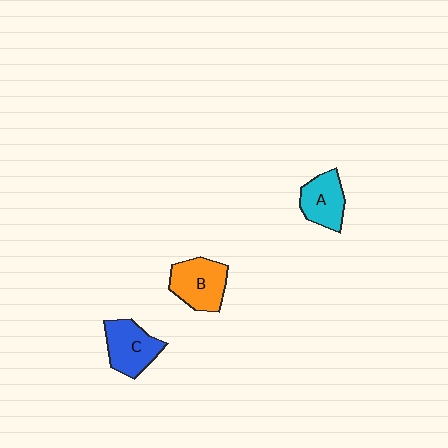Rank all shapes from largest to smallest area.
From largest to smallest: B (orange), C (blue), A (cyan).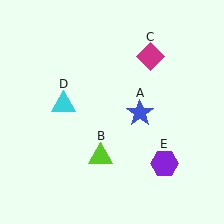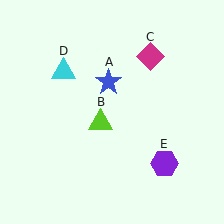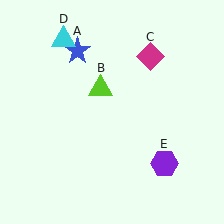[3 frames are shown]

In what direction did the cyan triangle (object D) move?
The cyan triangle (object D) moved up.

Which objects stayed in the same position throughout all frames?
Magenta diamond (object C) and purple hexagon (object E) remained stationary.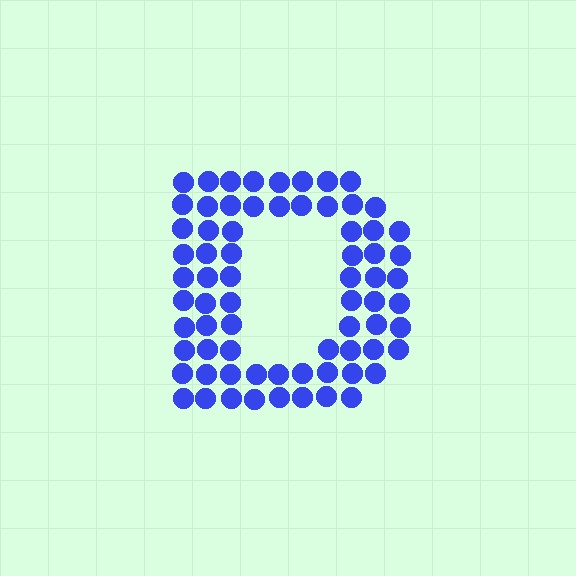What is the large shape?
The large shape is the letter D.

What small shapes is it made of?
It is made of small circles.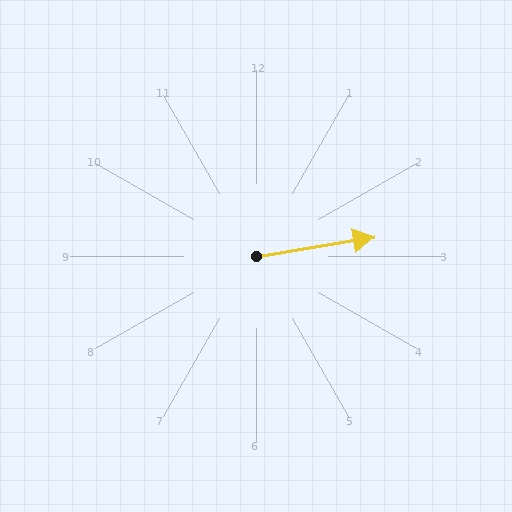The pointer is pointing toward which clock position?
Roughly 3 o'clock.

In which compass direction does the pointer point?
East.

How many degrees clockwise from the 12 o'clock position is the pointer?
Approximately 81 degrees.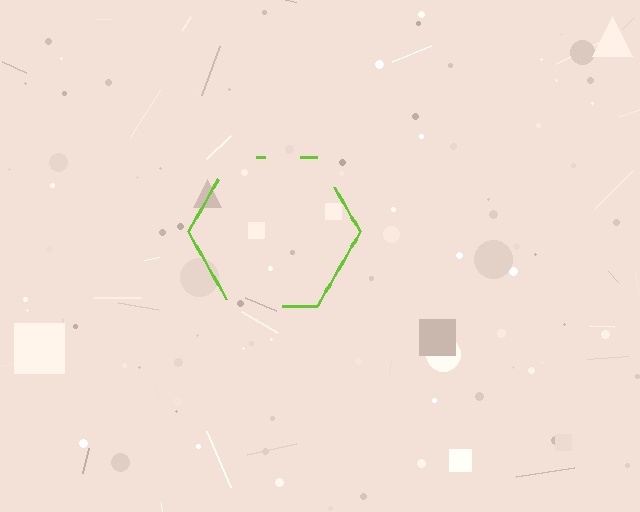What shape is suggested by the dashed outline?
The dashed outline suggests a hexagon.